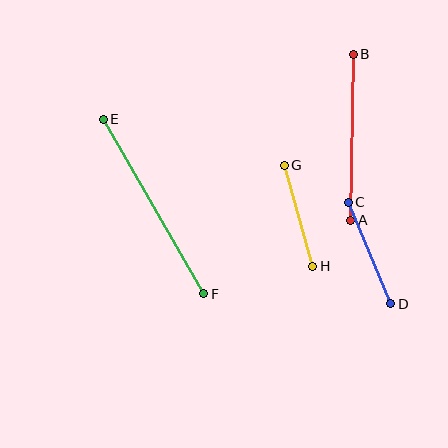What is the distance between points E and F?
The distance is approximately 201 pixels.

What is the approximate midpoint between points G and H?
The midpoint is at approximately (299, 216) pixels.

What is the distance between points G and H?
The distance is approximately 105 pixels.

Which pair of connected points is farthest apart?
Points E and F are farthest apart.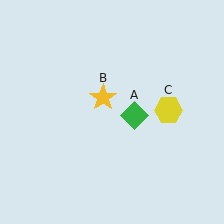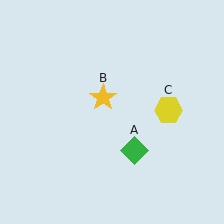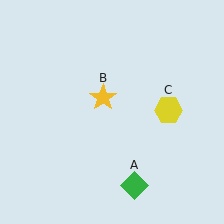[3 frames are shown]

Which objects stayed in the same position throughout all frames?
Yellow star (object B) and yellow hexagon (object C) remained stationary.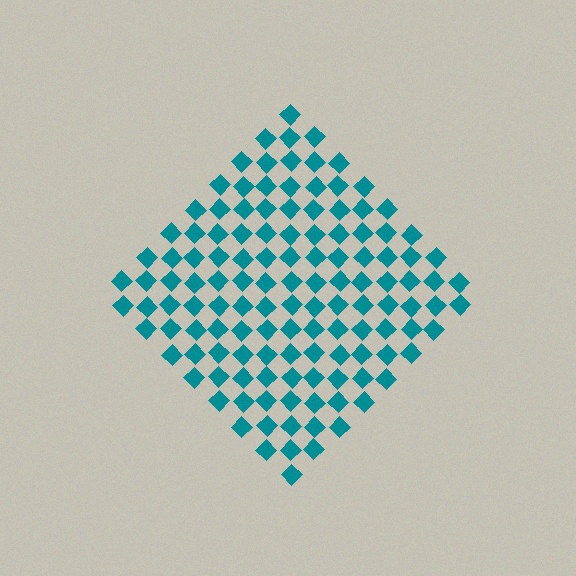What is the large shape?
The large shape is a diamond.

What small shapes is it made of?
It is made of small diamonds.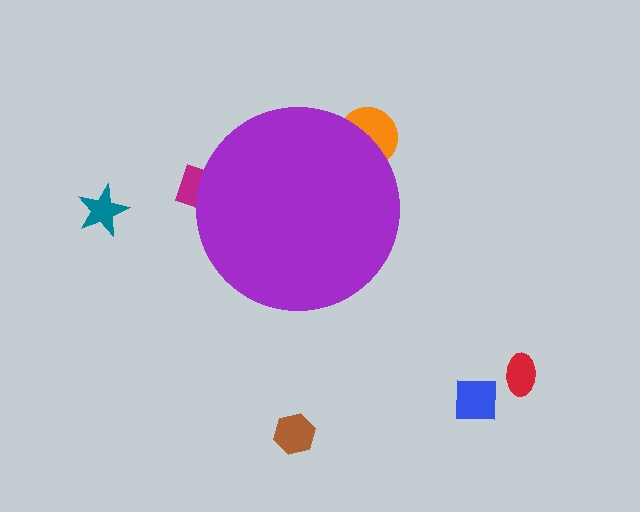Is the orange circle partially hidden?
Yes, the orange circle is partially hidden behind the purple circle.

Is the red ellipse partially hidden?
No, the red ellipse is fully visible.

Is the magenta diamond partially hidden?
Yes, the magenta diamond is partially hidden behind the purple circle.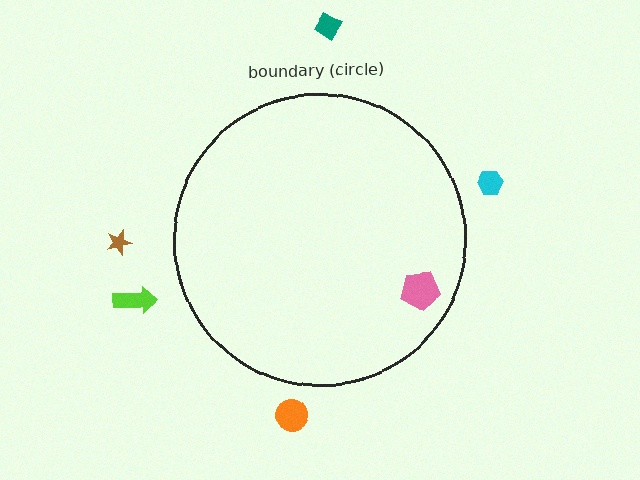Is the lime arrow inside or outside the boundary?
Outside.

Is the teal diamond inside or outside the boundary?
Outside.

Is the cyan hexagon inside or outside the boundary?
Outside.